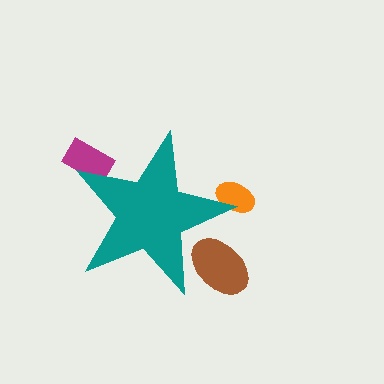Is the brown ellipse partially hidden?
Yes, the brown ellipse is partially hidden behind the teal star.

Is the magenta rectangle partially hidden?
Yes, the magenta rectangle is partially hidden behind the teal star.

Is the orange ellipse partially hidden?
Yes, the orange ellipse is partially hidden behind the teal star.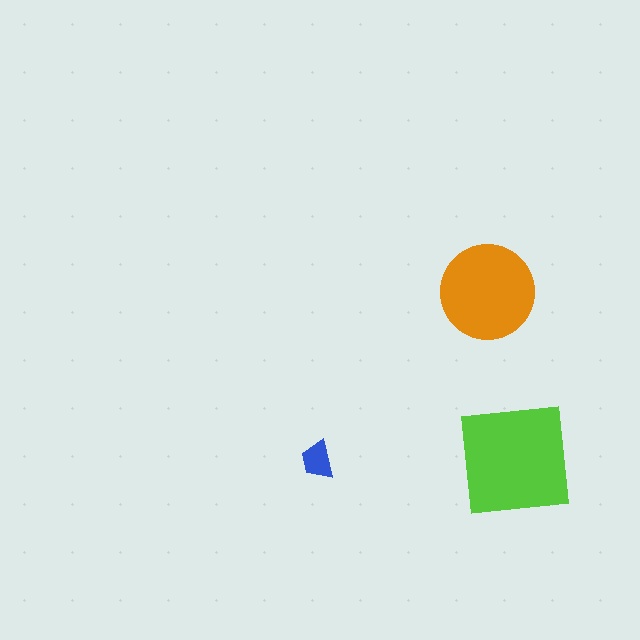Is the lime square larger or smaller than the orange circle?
Larger.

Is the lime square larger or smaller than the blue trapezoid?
Larger.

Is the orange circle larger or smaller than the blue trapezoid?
Larger.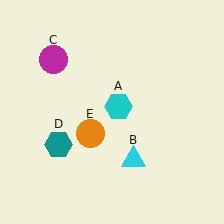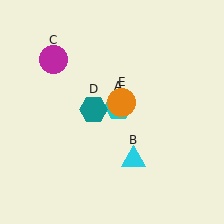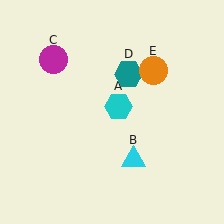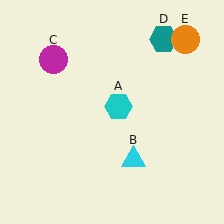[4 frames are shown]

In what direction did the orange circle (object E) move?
The orange circle (object E) moved up and to the right.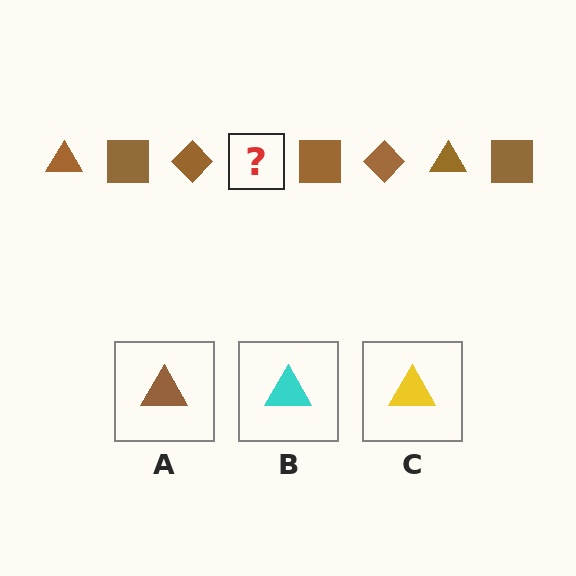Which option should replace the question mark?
Option A.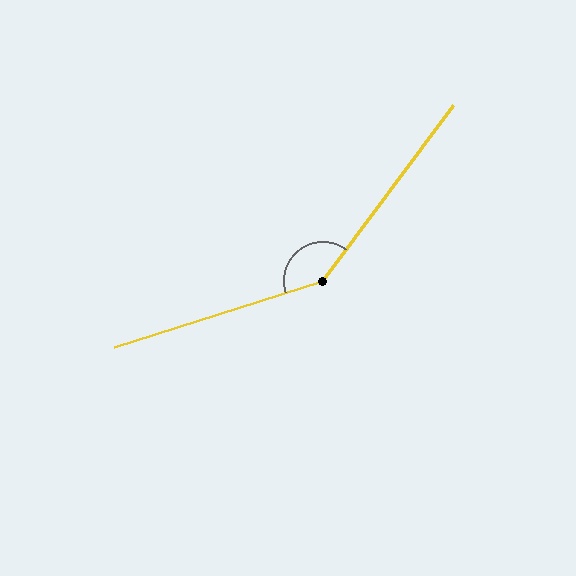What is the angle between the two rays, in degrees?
Approximately 144 degrees.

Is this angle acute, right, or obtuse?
It is obtuse.